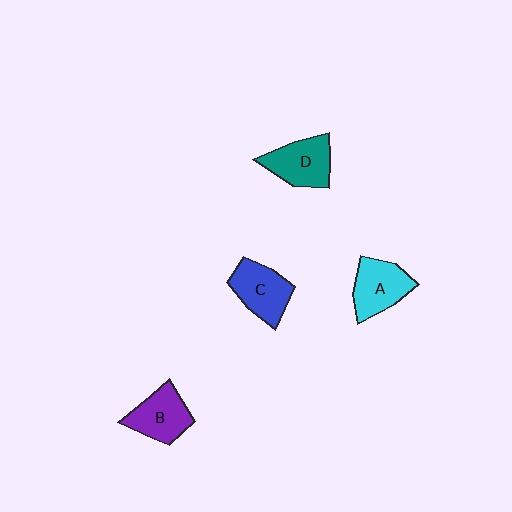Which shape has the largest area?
Shape D (teal).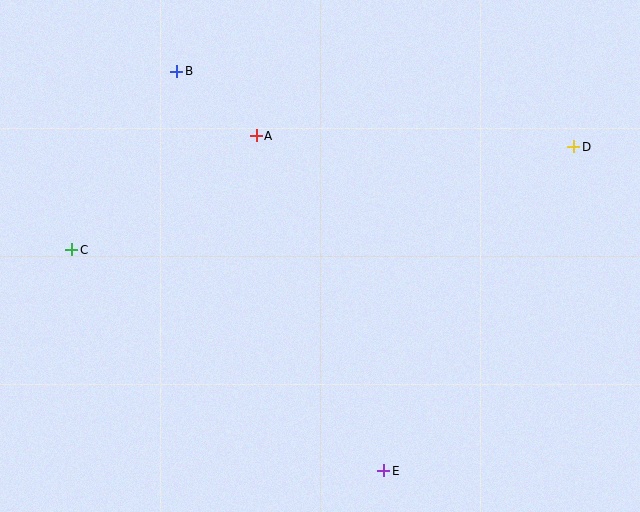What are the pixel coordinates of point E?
Point E is at (384, 471).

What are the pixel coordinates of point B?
Point B is at (177, 71).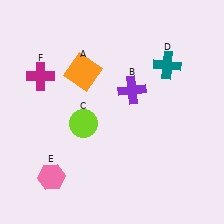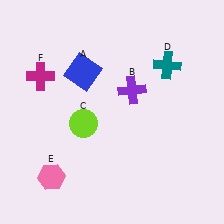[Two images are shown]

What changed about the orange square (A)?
In Image 1, A is orange. In Image 2, it changed to blue.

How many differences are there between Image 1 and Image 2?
There is 1 difference between the two images.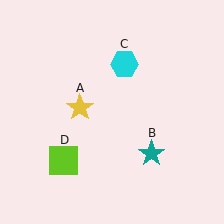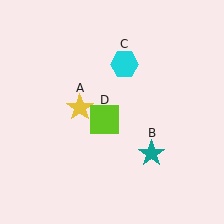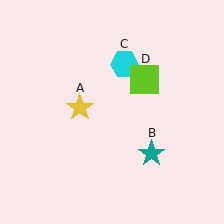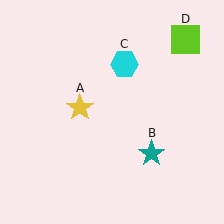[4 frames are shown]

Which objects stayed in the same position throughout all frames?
Yellow star (object A) and teal star (object B) and cyan hexagon (object C) remained stationary.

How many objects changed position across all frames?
1 object changed position: lime square (object D).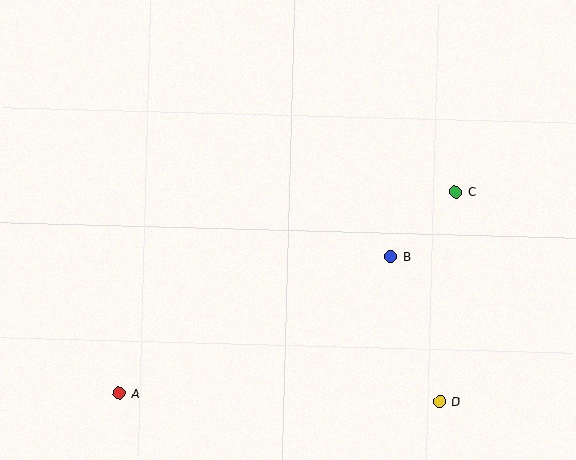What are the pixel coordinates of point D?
Point D is at (439, 402).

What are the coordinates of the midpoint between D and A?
The midpoint between D and A is at (279, 397).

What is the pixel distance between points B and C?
The distance between B and C is 92 pixels.